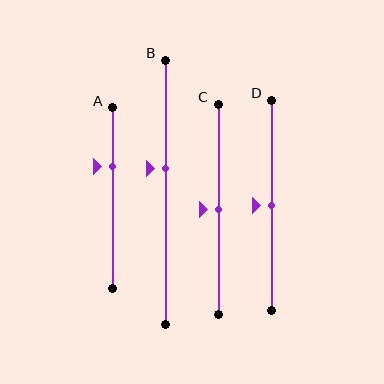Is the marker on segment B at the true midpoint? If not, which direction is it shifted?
No, the marker on segment B is shifted upward by about 9% of the segment length.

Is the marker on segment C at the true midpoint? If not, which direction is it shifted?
Yes, the marker on segment C is at the true midpoint.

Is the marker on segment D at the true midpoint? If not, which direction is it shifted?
Yes, the marker on segment D is at the true midpoint.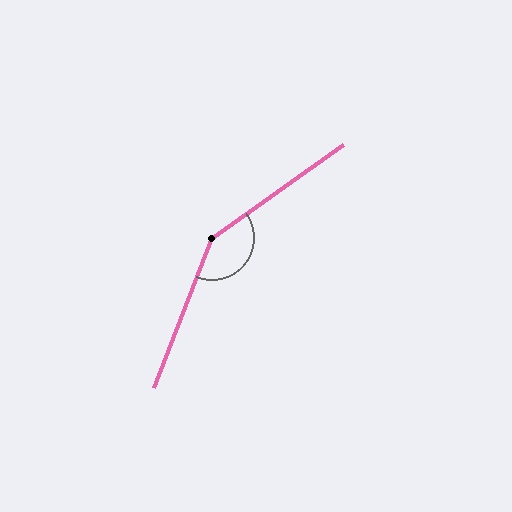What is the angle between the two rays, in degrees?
Approximately 146 degrees.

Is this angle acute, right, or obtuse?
It is obtuse.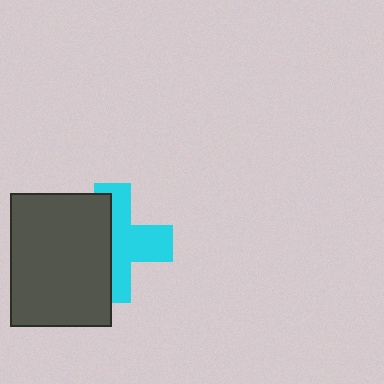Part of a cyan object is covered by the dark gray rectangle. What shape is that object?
It is a cross.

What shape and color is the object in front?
The object in front is a dark gray rectangle.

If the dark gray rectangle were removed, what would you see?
You would see the complete cyan cross.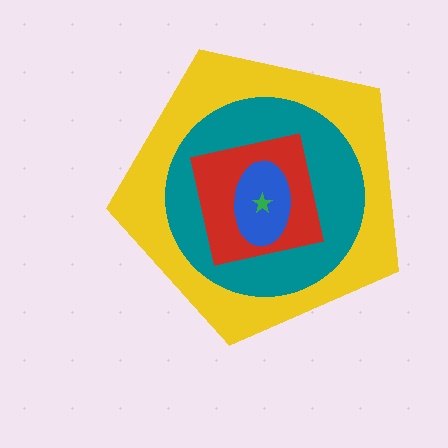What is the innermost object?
The green star.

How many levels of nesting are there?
5.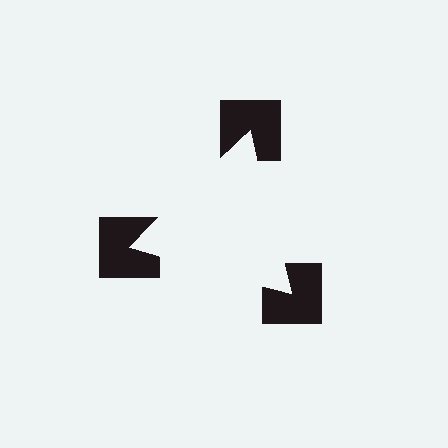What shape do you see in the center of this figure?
An illusory triangle — its edges are inferred from the aligned wedge cuts in the notched squares, not physically drawn.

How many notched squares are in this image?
There are 3 — one at each vertex of the illusory triangle.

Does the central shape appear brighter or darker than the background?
It typically appears slightly brighter than the background, even though no actual brightness change is drawn.